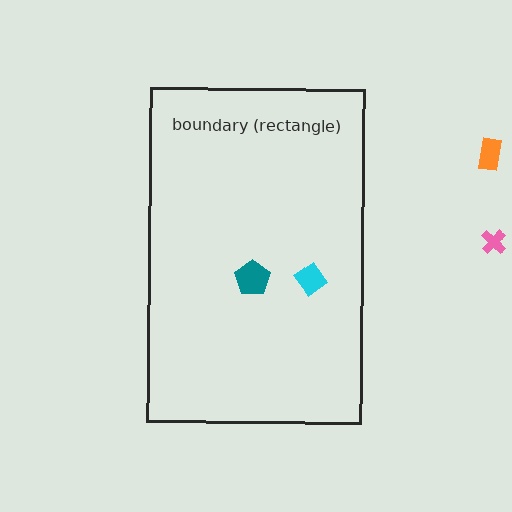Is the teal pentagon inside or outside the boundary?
Inside.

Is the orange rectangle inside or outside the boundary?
Outside.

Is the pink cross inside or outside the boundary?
Outside.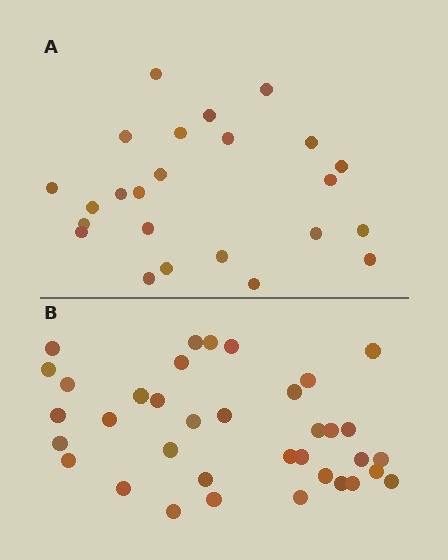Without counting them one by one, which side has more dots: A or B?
Region B (the bottom region) has more dots.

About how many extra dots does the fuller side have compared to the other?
Region B has roughly 12 or so more dots than region A.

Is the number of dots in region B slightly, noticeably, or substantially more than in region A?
Region B has substantially more. The ratio is roughly 1.5 to 1.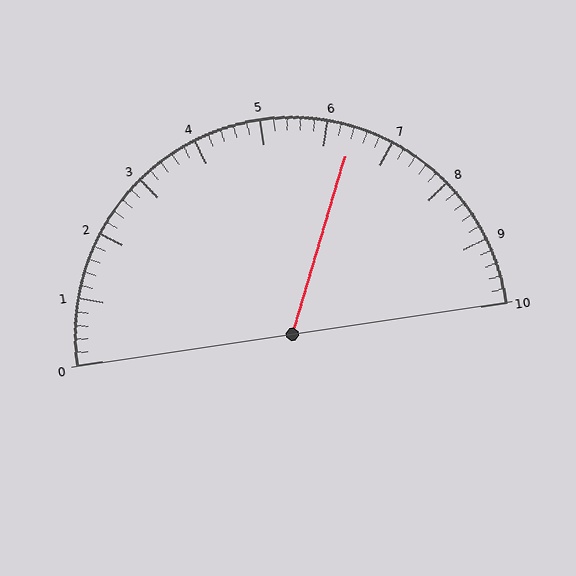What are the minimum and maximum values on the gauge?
The gauge ranges from 0 to 10.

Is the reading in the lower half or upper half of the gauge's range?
The reading is in the upper half of the range (0 to 10).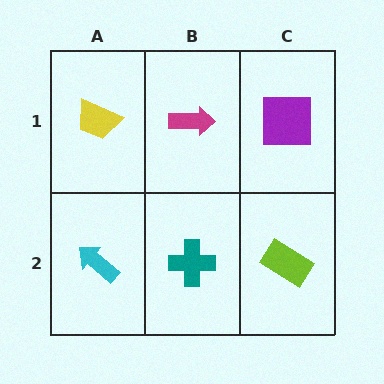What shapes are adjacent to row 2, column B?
A magenta arrow (row 1, column B), a cyan arrow (row 2, column A), a lime rectangle (row 2, column C).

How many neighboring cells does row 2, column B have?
3.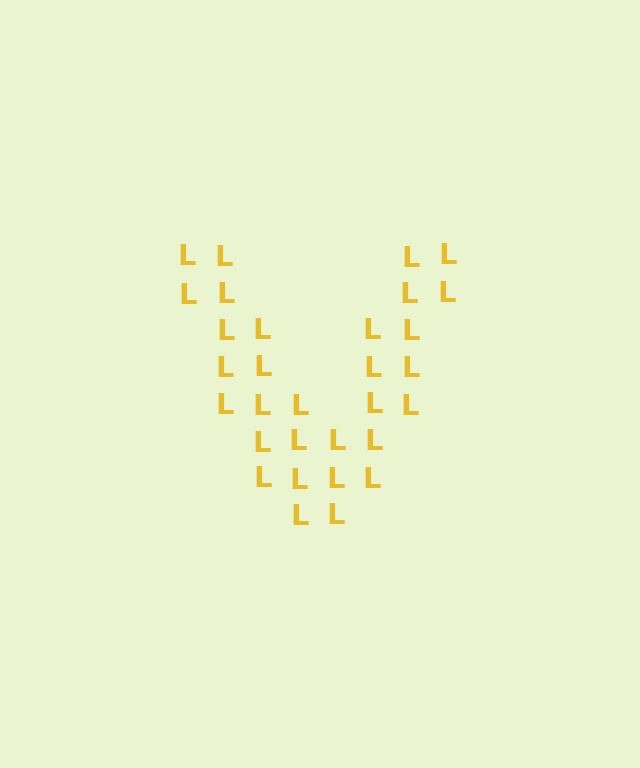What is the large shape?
The large shape is the letter V.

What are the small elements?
The small elements are letter L's.